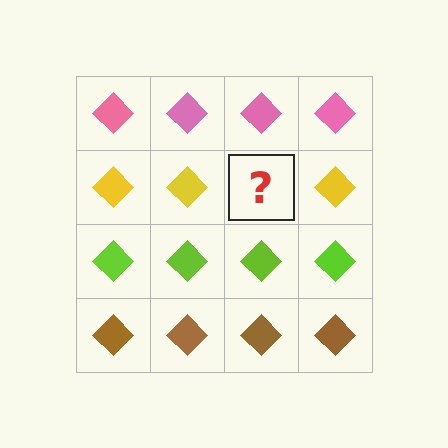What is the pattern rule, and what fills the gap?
The rule is that each row has a consistent color. The gap should be filled with a yellow diamond.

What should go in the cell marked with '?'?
The missing cell should contain a yellow diamond.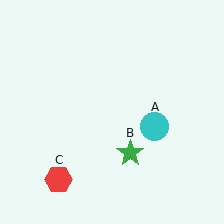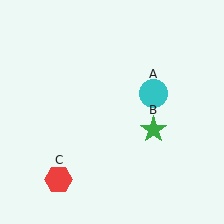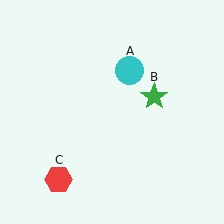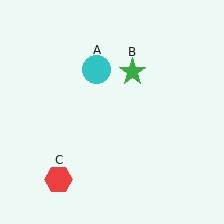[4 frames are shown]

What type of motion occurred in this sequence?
The cyan circle (object A), green star (object B) rotated counterclockwise around the center of the scene.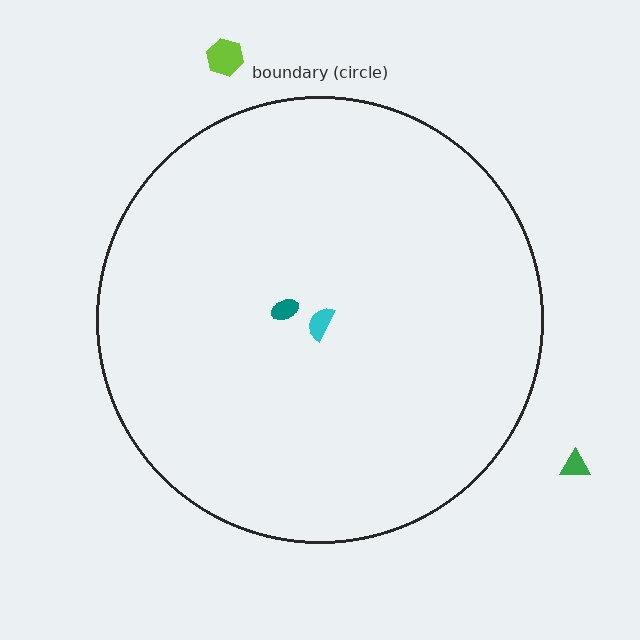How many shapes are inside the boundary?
2 inside, 2 outside.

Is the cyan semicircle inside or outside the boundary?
Inside.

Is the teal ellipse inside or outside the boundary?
Inside.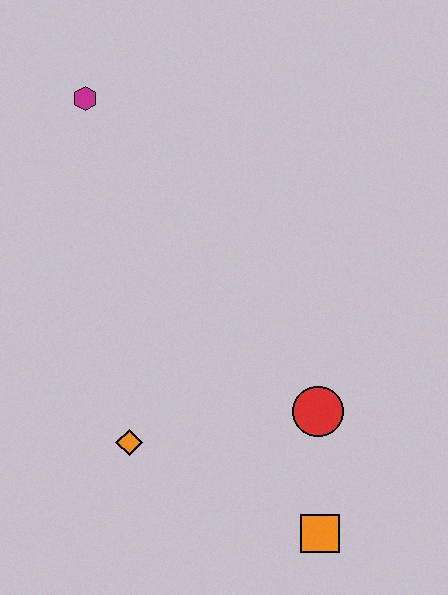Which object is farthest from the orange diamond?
The magenta hexagon is farthest from the orange diamond.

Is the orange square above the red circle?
No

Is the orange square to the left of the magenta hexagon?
No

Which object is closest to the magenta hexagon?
The orange diamond is closest to the magenta hexagon.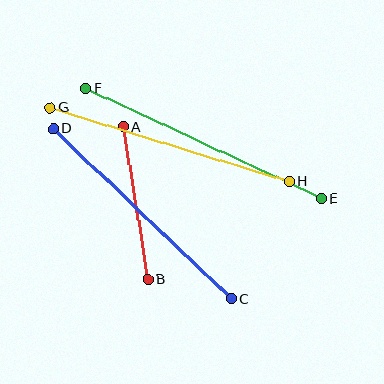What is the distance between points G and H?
The distance is approximately 250 pixels.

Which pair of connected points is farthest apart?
Points E and F are farthest apart.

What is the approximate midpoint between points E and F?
The midpoint is at approximately (204, 143) pixels.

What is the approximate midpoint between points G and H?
The midpoint is at approximately (170, 145) pixels.